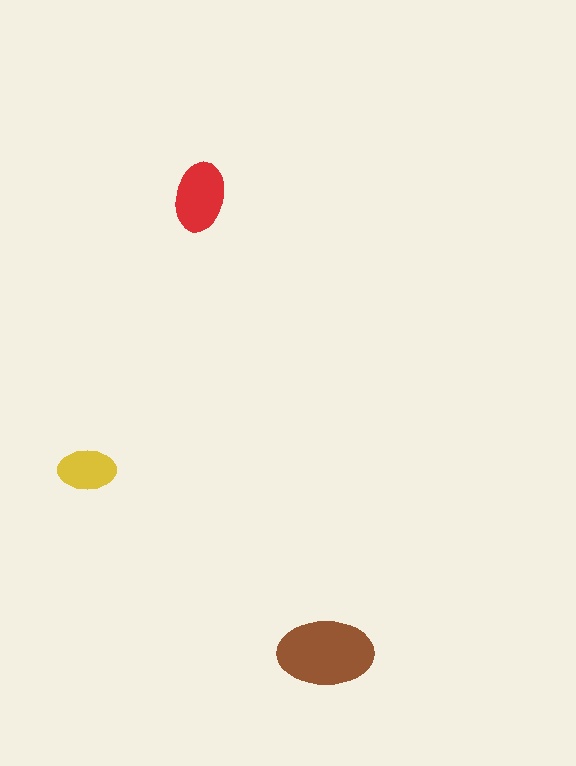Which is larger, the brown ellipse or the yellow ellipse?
The brown one.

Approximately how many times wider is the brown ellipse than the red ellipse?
About 1.5 times wider.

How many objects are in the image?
There are 3 objects in the image.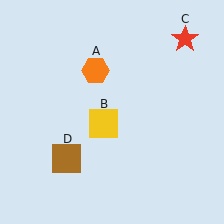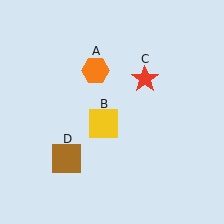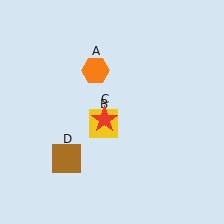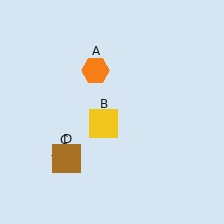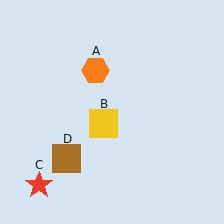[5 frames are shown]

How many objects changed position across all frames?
1 object changed position: red star (object C).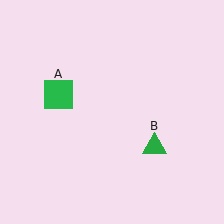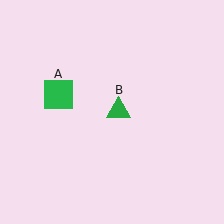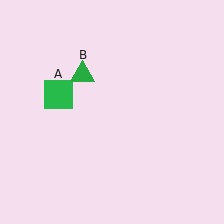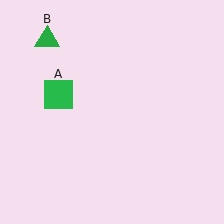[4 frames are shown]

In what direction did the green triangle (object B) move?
The green triangle (object B) moved up and to the left.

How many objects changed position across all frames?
1 object changed position: green triangle (object B).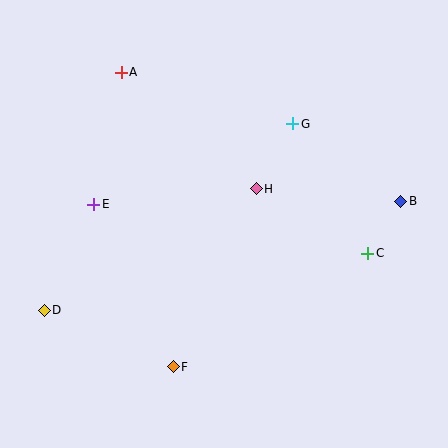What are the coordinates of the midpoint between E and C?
The midpoint between E and C is at (231, 229).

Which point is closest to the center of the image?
Point H at (256, 189) is closest to the center.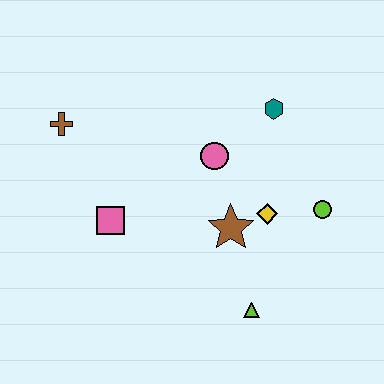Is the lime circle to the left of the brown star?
No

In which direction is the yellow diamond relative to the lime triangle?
The yellow diamond is above the lime triangle.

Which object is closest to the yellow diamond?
The brown star is closest to the yellow diamond.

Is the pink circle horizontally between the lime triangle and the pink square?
Yes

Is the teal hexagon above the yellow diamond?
Yes